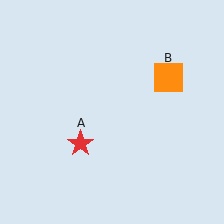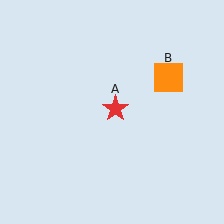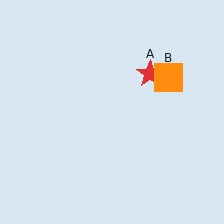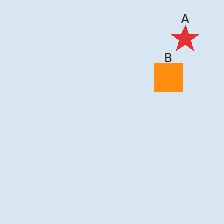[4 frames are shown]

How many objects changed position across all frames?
1 object changed position: red star (object A).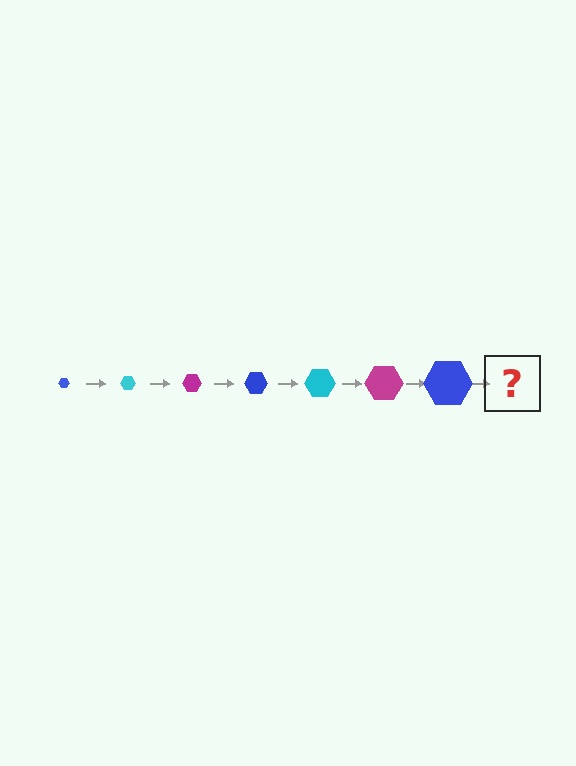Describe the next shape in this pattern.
It should be a cyan hexagon, larger than the previous one.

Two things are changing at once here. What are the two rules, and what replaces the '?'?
The two rules are that the hexagon grows larger each step and the color cycles through blue, cyan, and magenta. The '?' should be a cyan hexagon, larger than the previous one.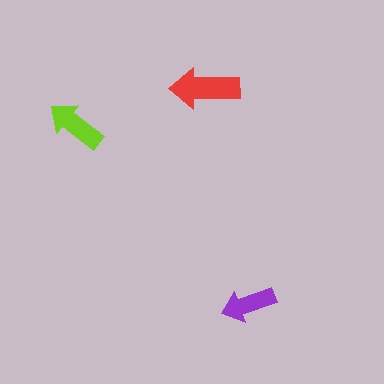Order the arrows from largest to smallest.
the red one, the lime one, the purple one.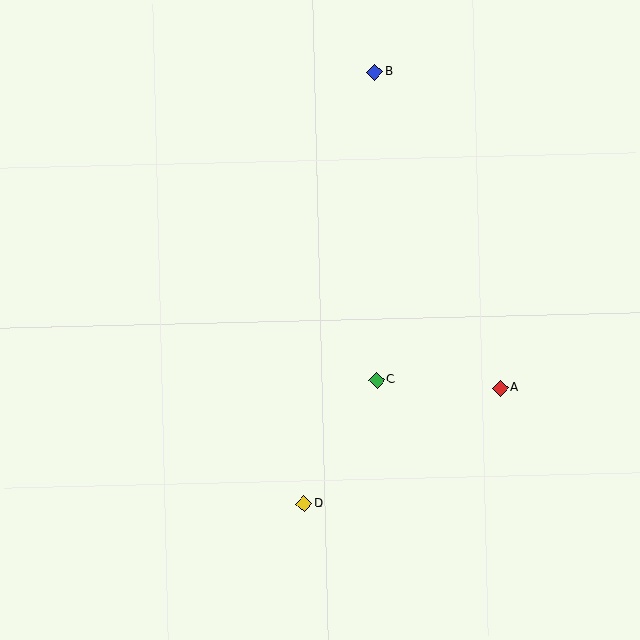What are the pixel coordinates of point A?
Point A is at (500, 388).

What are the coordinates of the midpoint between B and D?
The midpoint between B and D is at (340, 288).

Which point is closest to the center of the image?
Point C at (377, 380) is closest to the center.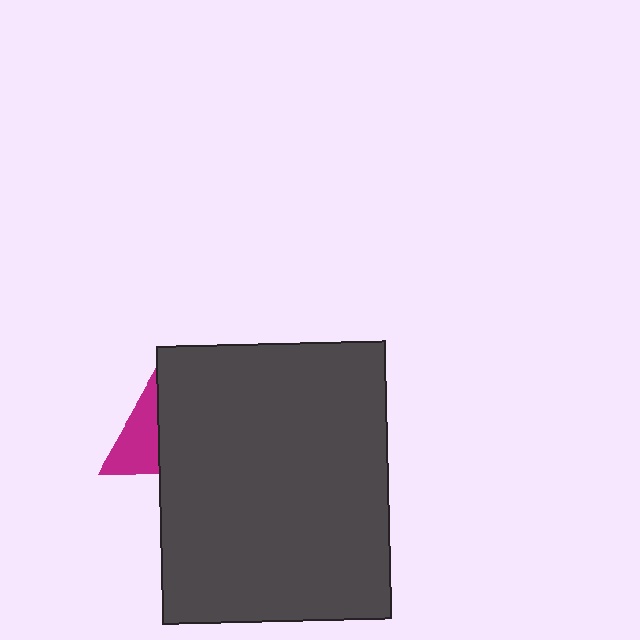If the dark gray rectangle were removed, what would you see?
You would see the complete magenta triangle.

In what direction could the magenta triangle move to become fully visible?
The magenta triangle could move left. That would shift it out from behind the dark gray rectangle entirely.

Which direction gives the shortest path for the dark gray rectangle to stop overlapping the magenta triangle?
Moving right gives the shortest separation.